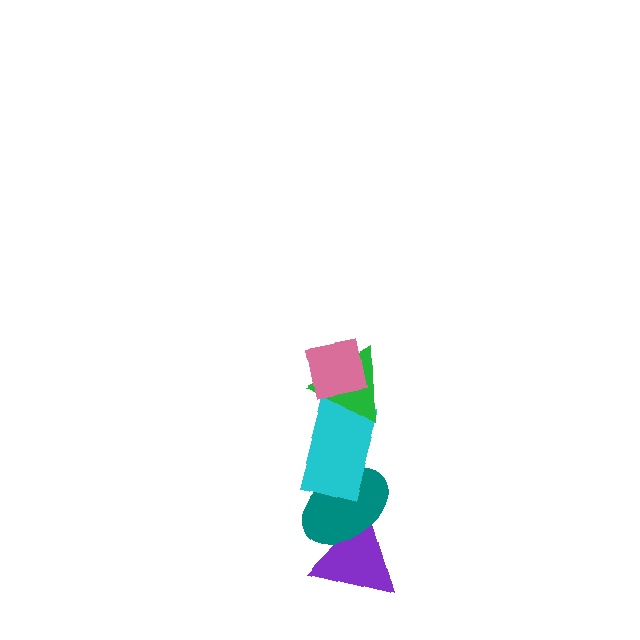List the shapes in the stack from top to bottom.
From top to bottom: the pink square, the green triangle, the cyan rectangle, the teal ellipse, the purple triangle.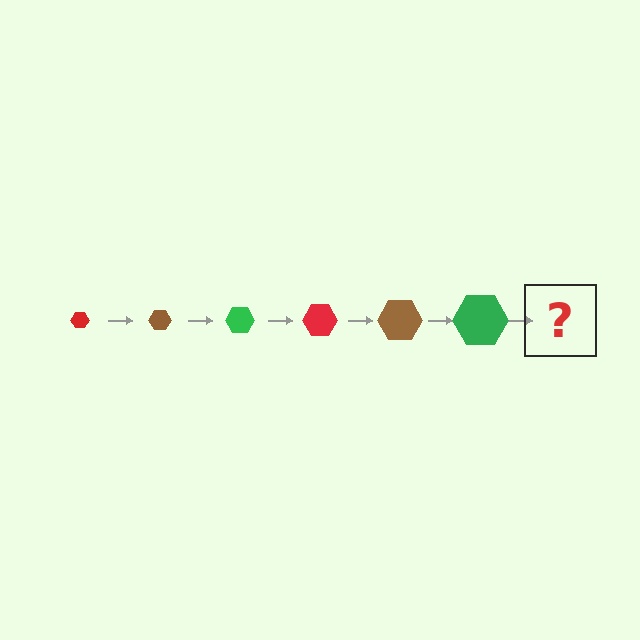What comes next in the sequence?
The next element should be a red hexagon, larger than the previous one.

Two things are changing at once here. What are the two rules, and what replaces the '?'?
The two rules are that the hexagon grows larger each step and the color cycles through red, brown, and green. The '?' should be a red hexagon, larger than the previous one.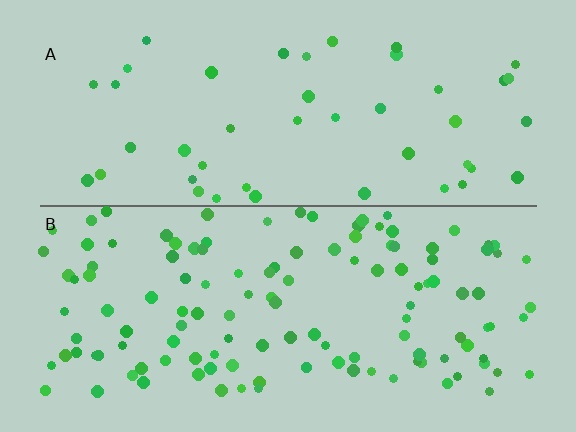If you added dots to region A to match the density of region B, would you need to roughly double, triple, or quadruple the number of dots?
Approximately triple.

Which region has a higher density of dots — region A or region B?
B (the bottom).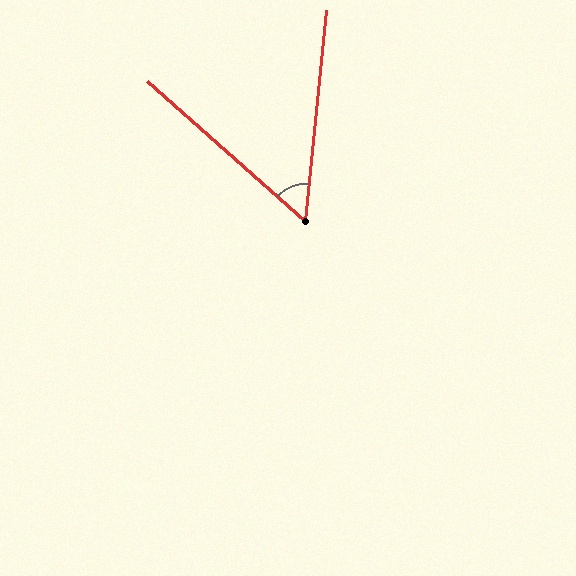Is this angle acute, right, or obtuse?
It is acute.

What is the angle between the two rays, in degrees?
Approximately 54 degrees.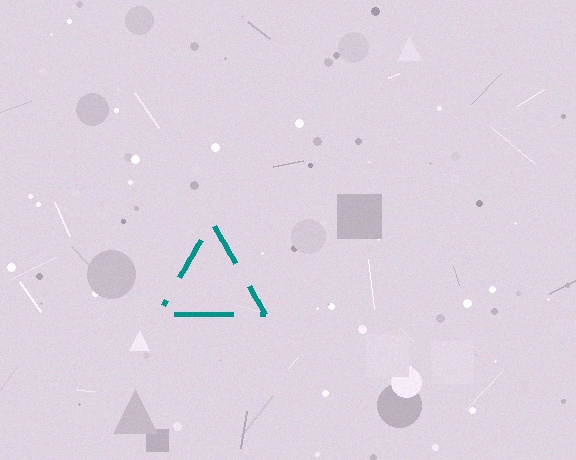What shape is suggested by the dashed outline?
The dashed outline suggests a triangle.